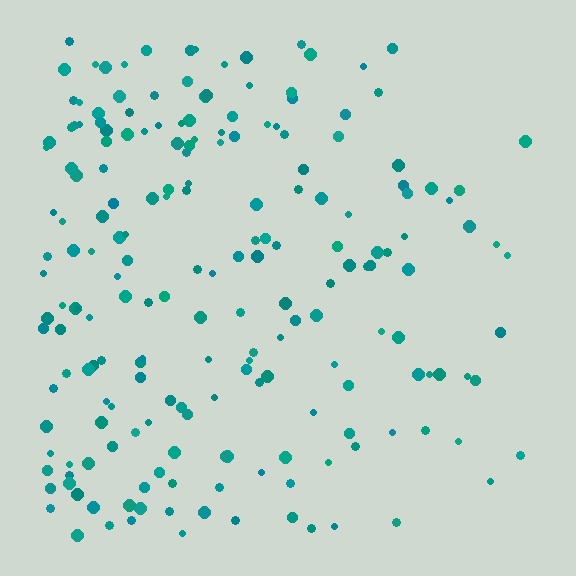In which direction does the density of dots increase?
From right to left, with the left side densest.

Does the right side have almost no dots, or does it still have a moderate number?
Still a moderate number, just noticeably fewer than the left.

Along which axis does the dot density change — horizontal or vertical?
Horizontal.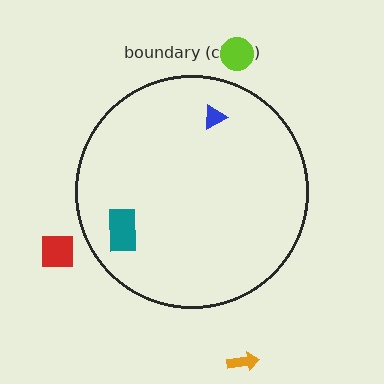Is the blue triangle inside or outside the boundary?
Inside.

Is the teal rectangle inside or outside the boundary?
Inside.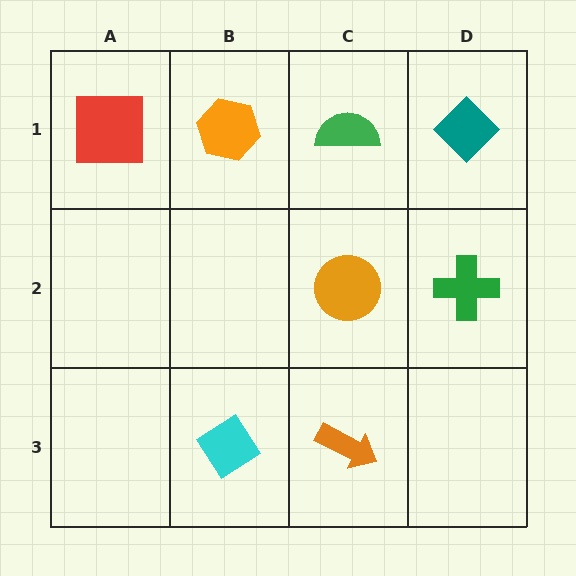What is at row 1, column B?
An orange hexagon.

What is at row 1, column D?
A teal diamond.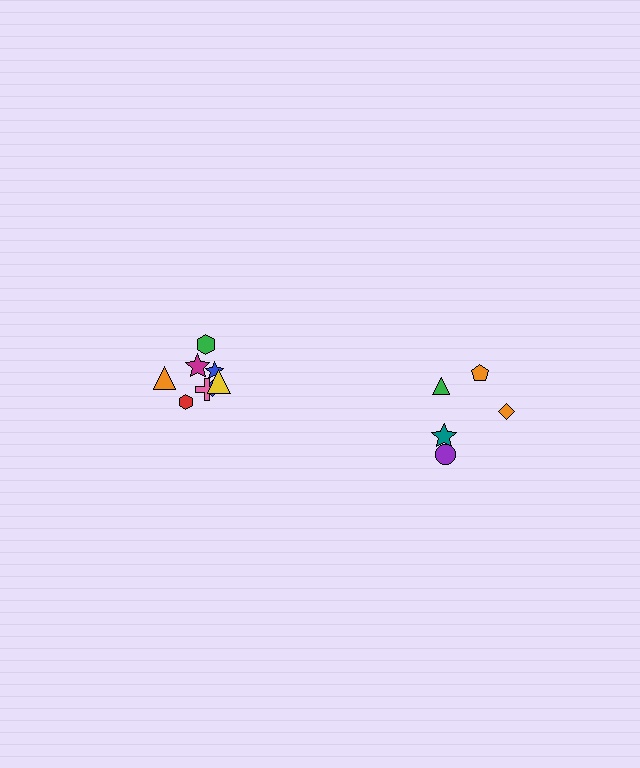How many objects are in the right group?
There are 5 objects.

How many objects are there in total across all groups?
There are 13 objects.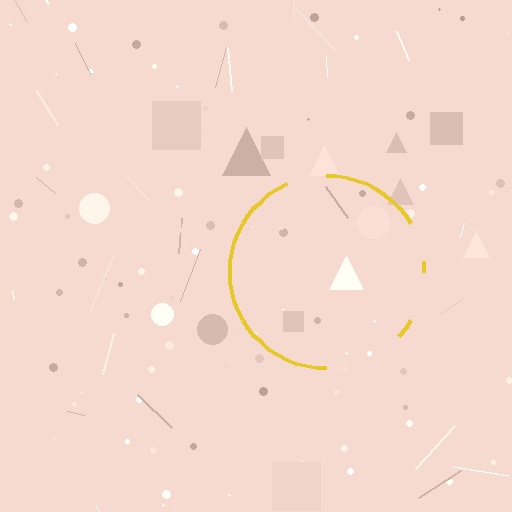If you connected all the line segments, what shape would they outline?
They would outline a circle.